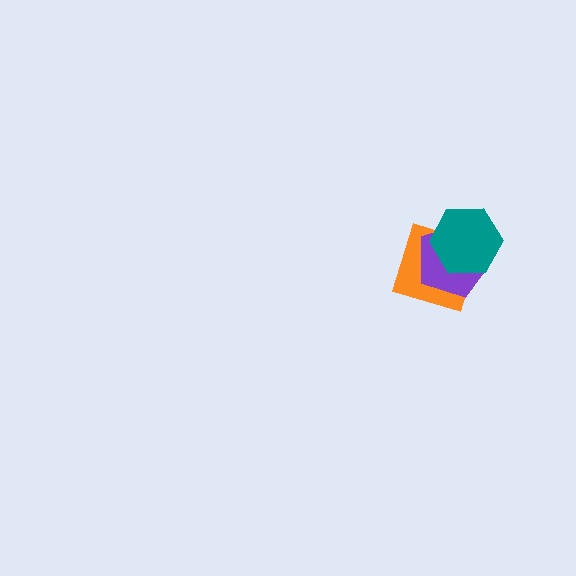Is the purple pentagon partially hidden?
Yes, it is partially covered by another shape.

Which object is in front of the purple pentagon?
The teal hexagon is in front of the purple pentagon.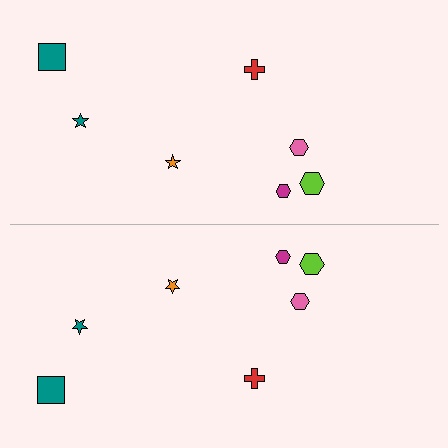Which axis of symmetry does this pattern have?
The pattern has a horizontal axis of symmetry running through the center of the image.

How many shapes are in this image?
There are 14 shapes in this image.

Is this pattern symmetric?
Yes, this pattern has bilateral (reflection) symmetry.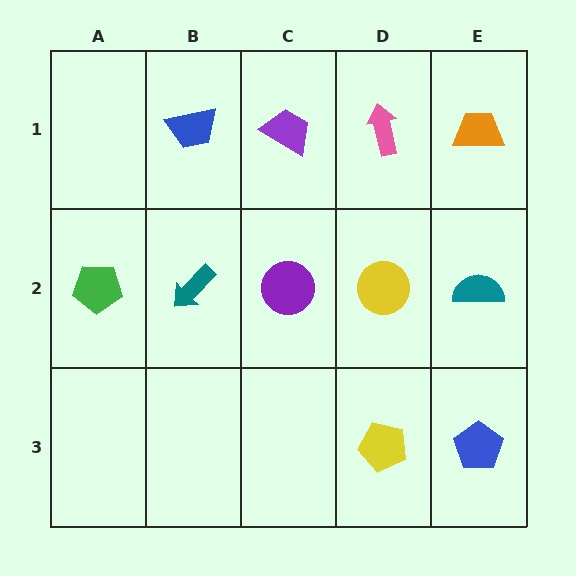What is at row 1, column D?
A pink arrow.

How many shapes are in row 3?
2 shapes.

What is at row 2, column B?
A teal arrow.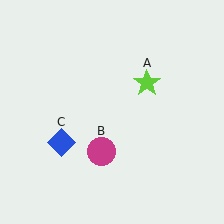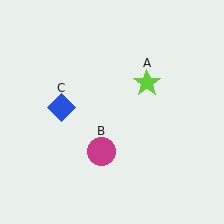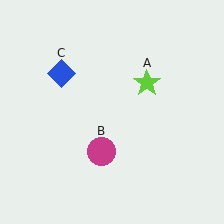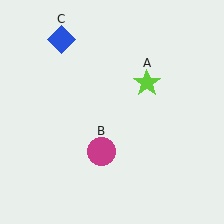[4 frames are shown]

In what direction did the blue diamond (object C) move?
The blue diamond (object C) moved up.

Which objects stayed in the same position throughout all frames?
Lime star (object A) and magenta circle (object B) remained stationary.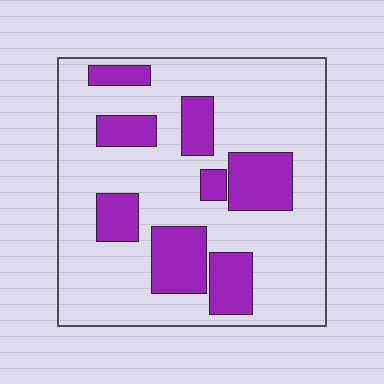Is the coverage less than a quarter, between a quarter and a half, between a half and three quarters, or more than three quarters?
Between a quarter and a half.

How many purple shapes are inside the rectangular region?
8.